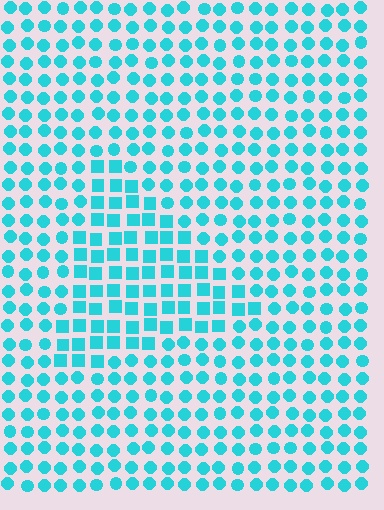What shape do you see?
I see a triangle.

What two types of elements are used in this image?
The image uses squares inside the triangle region and circles outside it.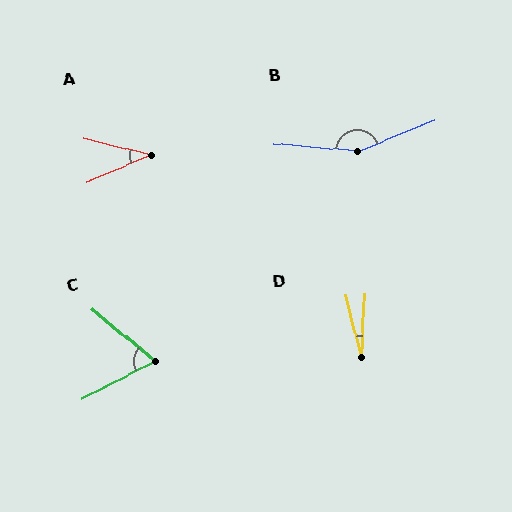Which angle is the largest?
B, at approximately 153 degrees.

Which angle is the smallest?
D, at approximately 17 degrees.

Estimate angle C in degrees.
Approximately 67 degrees.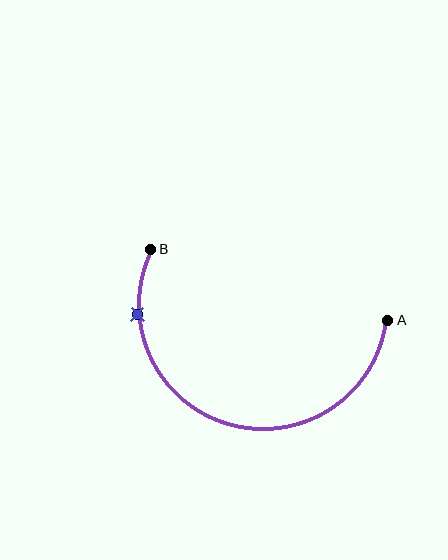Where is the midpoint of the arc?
The arc midpoint is the point on the curve farthest from the straight line joining A and B. It sits below that line.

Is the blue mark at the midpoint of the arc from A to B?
No. The blue mark lies on the arc but is closer to endpoint B. The arc midpoint would be at the point on the curve equidistant along the arc from both A and B.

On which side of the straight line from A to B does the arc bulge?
The arc bulges below the straight line connecting A and B.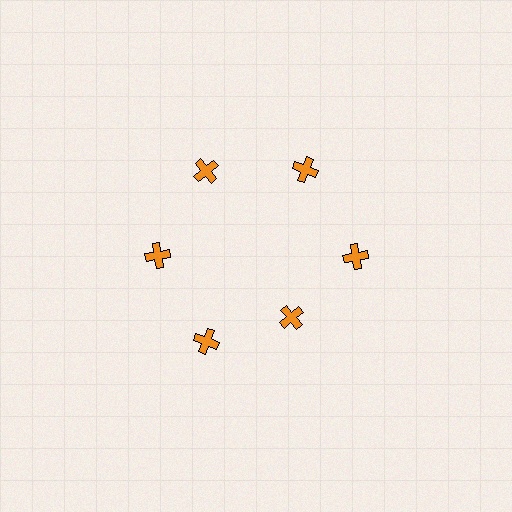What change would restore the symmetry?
The symmetry would be restored by moving it outward, back onto the ring so that all 6 crosses sit at equal angles and equal distance from the center.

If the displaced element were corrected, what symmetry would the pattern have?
It would have 6-fold rotational symmetry — the pattern would map onto itself every 60 degrees.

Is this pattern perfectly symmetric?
No. The 6 orange crosses are arranged in a ring, but one element near the 5 o'clock position is pulled inward toward the center, breaking the 6-fold rotational symmetry.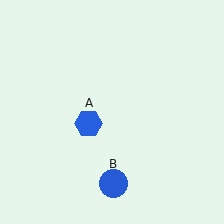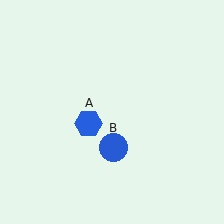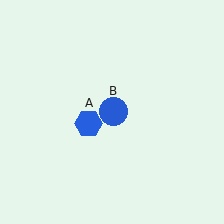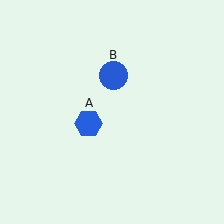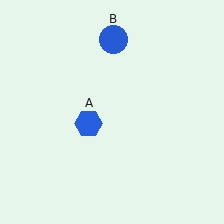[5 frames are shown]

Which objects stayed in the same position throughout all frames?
Blue hexagon (object A) remained stationary.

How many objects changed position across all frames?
1 object changed position: blue circle (object B).